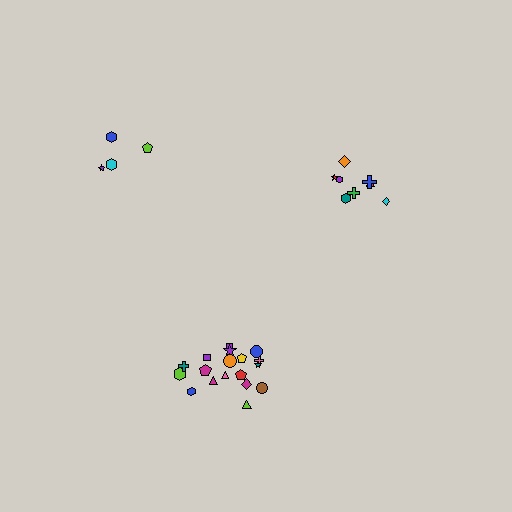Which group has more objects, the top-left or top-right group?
The top-right group.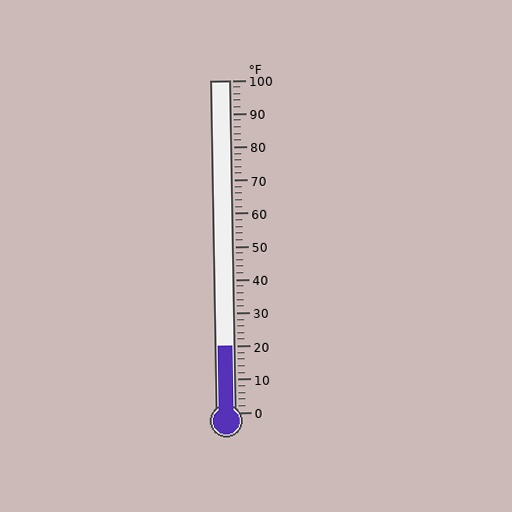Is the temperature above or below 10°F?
The temperature is above 10°F.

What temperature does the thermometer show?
The thermometer shows approximately 20°F.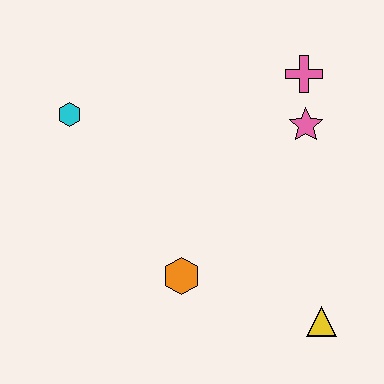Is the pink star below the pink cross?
Yes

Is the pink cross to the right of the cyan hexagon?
Yes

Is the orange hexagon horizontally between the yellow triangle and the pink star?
No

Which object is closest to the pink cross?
The pink star is closest to the pink cross.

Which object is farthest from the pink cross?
The yellow triangle is farthest from the pink cross.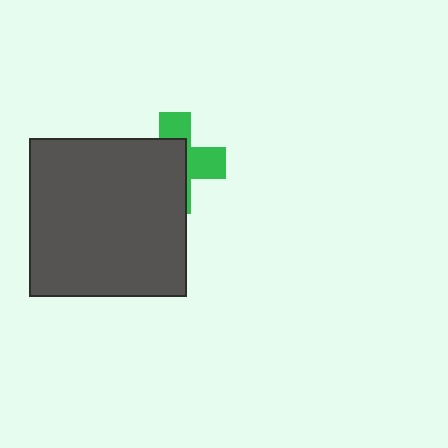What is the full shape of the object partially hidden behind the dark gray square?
The partially hidden object is a green cross.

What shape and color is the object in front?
The object in front is a dark gray square.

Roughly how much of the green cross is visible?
A small part of it is visible (roughly 40%).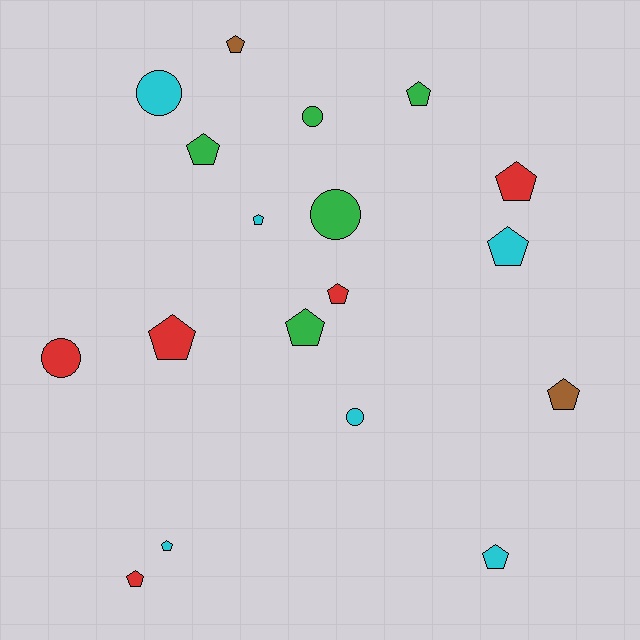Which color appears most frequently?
Cyan, with 6 objects.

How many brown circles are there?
There are no brown circles.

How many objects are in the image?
There are 18 objects.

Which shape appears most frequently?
Pentagon, with 13 objects.